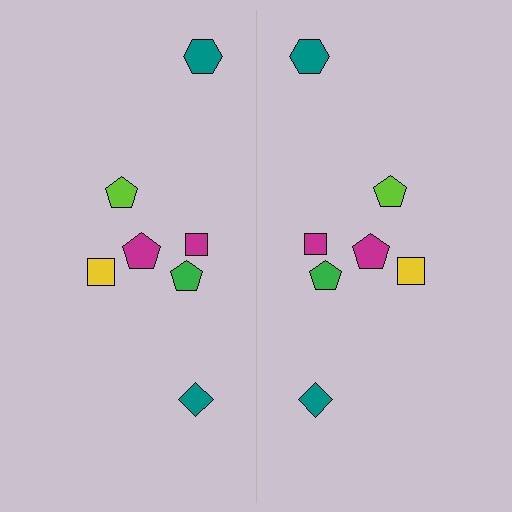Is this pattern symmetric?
Yes, this pattern has bilateral (reflection) symmetry.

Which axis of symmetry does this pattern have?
The pattern has a vertical axis of symmetry running through the center of the image.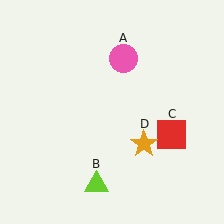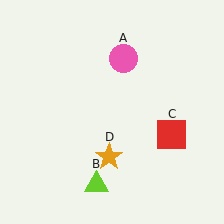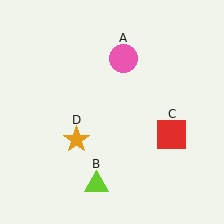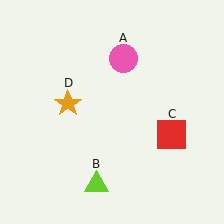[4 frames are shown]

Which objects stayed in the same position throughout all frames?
Pink circle (object A) and lime triangle (object B) and red square (object C) remained stationary.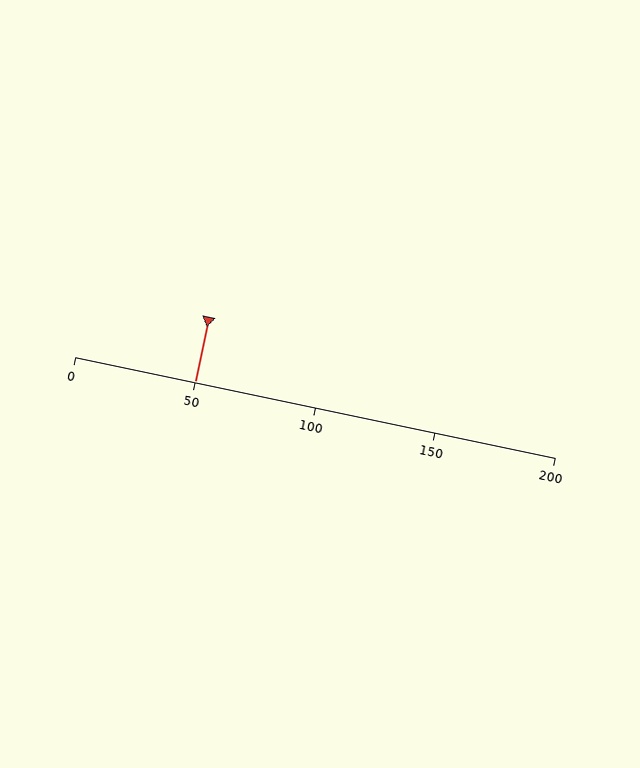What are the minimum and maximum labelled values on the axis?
The axis runs from 0 to 200.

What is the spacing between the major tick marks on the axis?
The major ticks are spaced 50 apart.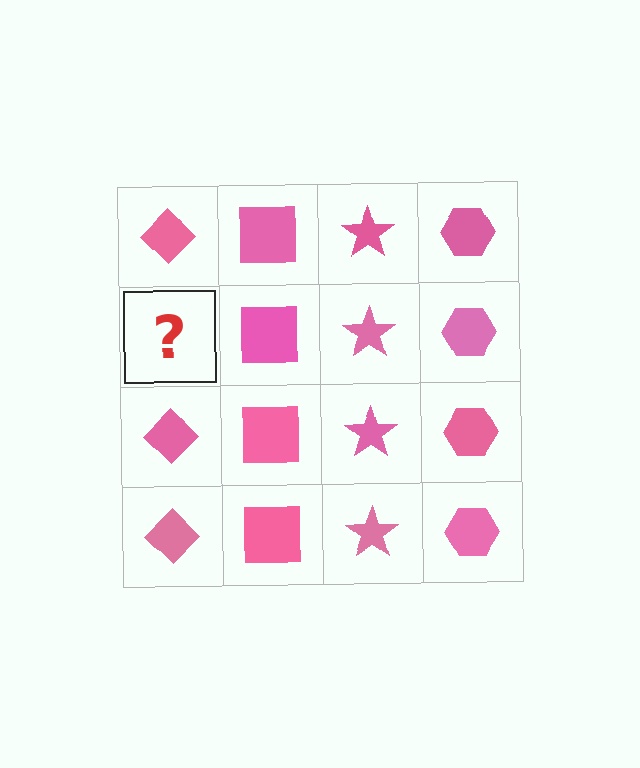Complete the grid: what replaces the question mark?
The question mark should be replaced with a pink diamond.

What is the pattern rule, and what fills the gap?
The rule is that each column has a consistent shape. The gap should be filled with a pink diamond.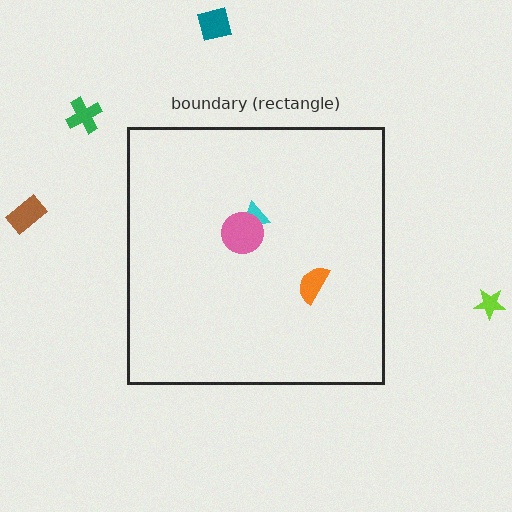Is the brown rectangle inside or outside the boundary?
Outside.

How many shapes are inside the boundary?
3 inside, 4 outside.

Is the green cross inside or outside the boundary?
Outside.